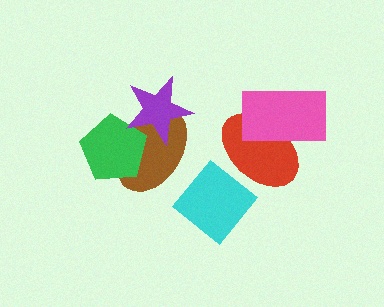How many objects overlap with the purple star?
2 objects overlap with the purple star.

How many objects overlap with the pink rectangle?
1 object overlaps with the pink rectangle.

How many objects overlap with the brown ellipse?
2 objects overlap with the brown ellipse.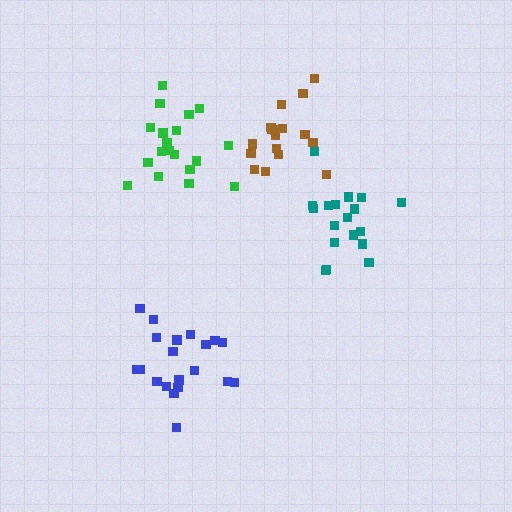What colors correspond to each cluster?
The clusters are colored: teal, blue, green, brown.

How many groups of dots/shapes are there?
There are 4 groups.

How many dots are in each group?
Group 1: 18 dots, Group 2: 20 dots, Group 3: 19 dots, Group 4: 18 dots (75 total).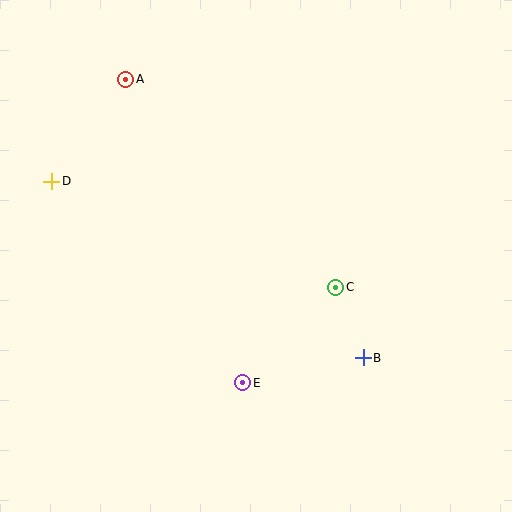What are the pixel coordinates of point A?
Point A is at (126, 79).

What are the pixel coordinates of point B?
Point B is at (363, 358).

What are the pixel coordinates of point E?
Point E is at (243, 383).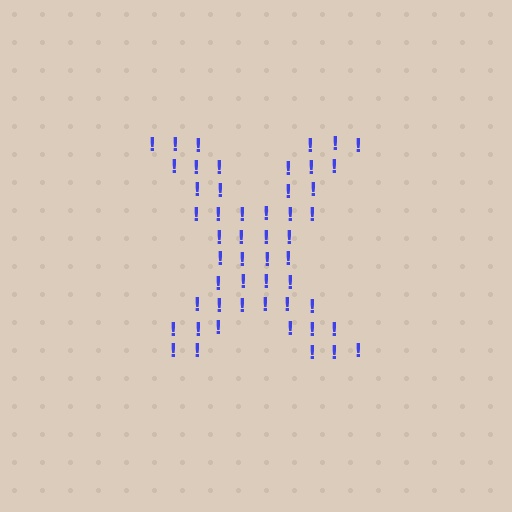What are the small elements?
The small elements are exclamation marks.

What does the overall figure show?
The overall figure shows the letter X.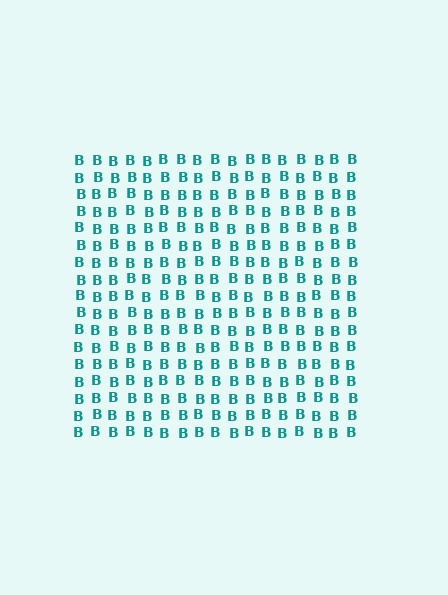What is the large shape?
The large shape is a square.